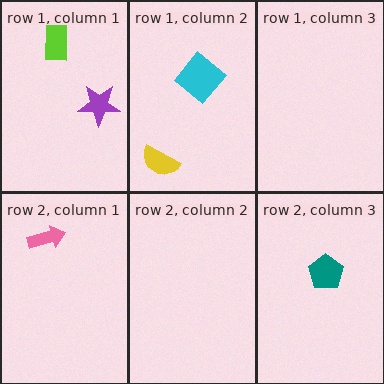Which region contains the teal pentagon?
The row 2, column 3 region.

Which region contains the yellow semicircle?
The row 1, column 2 region.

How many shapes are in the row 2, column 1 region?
1.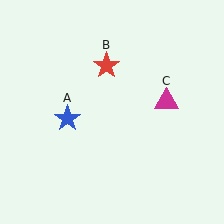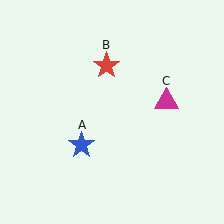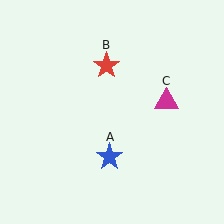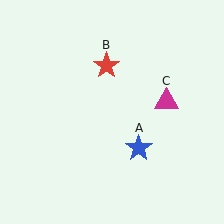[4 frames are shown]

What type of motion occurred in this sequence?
The blue star (object A) rotated counterclockwise around the center of the scene.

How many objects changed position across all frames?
1 object changed position: blue star (object A).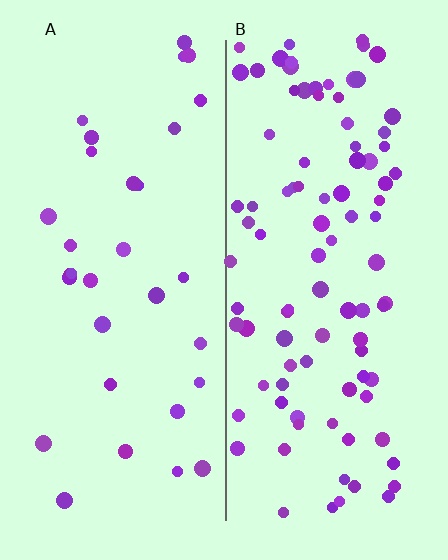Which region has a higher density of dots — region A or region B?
B (the right).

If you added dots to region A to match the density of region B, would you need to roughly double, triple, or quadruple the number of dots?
Approximately triple.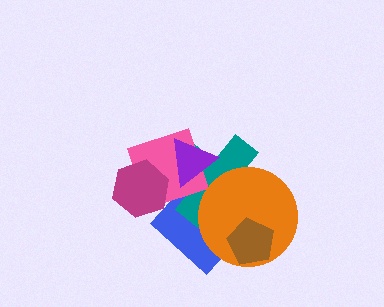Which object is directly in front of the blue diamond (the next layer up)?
The teal cross is directly in front of the blue diamond.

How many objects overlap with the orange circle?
3 objects overlap with the orange circle.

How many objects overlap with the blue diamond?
4 objects overlap with the blue diamond.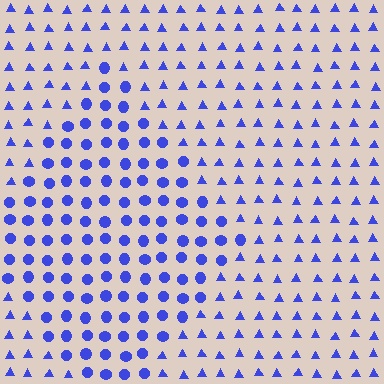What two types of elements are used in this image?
The image uses circles inside the diamond region and triangles outside it.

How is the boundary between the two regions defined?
The boundary is defined by a change in element shape: circles inside vs. triangles outside. All elements share the same color and spacing.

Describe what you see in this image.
The image is filled with small blue elements arranged in a uniform grid. A diamond-shaped region contains circles, while the surrounding area contains triangles. The boundary is defined purely by the change in element shape.